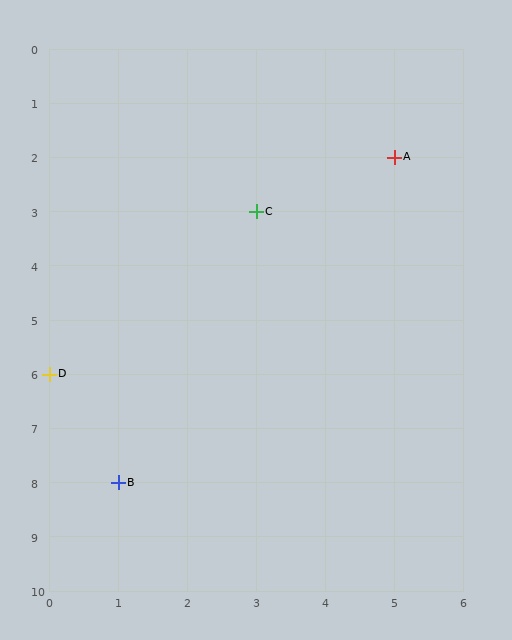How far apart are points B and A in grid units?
Points B and A are 4 columns and 6 rows apart (about 7.2 grid units diagonally).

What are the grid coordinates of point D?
Point D is at grid coordinates (0, 6).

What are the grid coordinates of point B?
Point B is at grid coordinates (1, 8).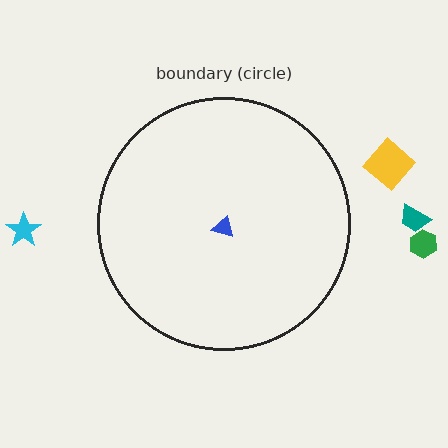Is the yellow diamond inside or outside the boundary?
Outside.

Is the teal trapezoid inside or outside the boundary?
Outside.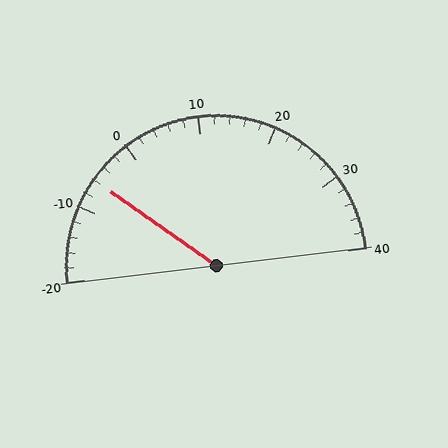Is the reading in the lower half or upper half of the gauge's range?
The reading is in the lower half of the range (-20 to 40).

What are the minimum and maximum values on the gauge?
The gauge ranges from -20 to 40.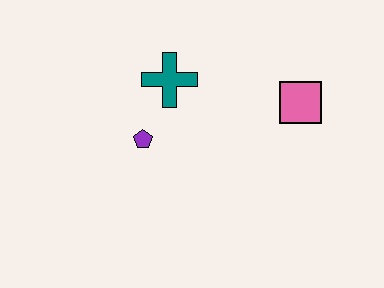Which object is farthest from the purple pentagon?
The pink square is farthest from the purple pentagon.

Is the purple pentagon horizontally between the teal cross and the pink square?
No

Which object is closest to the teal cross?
The purple pentagon is closest to the teal cross.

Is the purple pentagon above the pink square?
No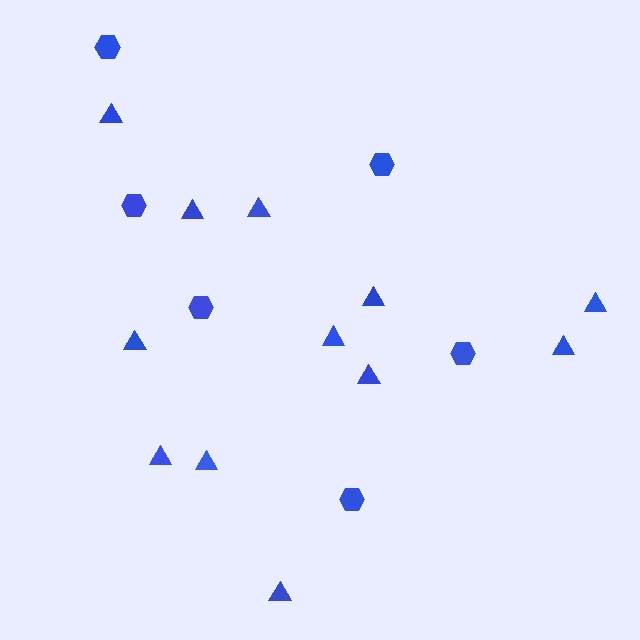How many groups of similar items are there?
There are 2 groups: one group of triangles (12) and one group of hexagons (6).